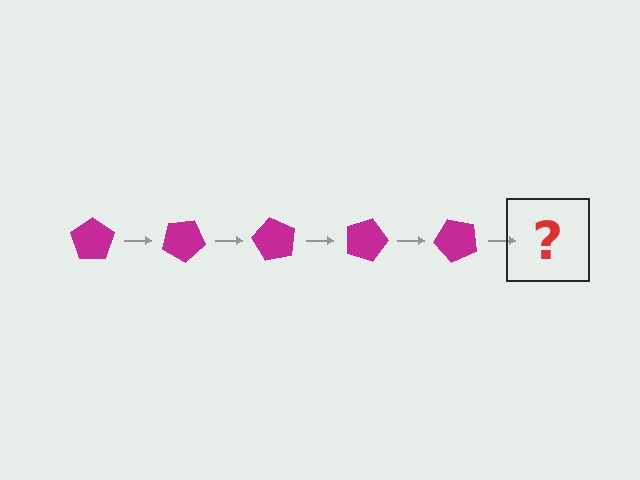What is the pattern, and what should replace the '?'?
The pattern is that the pentagon rotates 30 degrees each step. The '?' should be a magenta pentagon rotated 150 degrees.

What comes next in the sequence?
The next element should be a magenta pentagon rotated 150 degrees.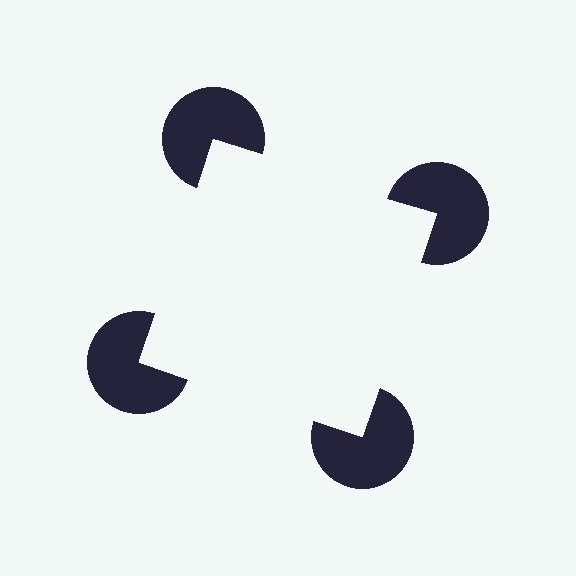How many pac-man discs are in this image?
There are 4 — one at each vertex of the illusory square.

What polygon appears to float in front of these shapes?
An illusory square — its edges are inferred from the aligned wedge cuts in the pac-man discs, not physically drawn.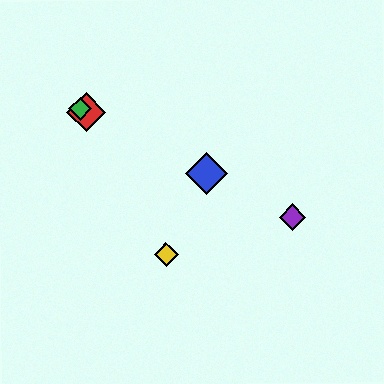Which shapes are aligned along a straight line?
The red diamond, the blue diamond, the green diamond, the purple diamond are aligned along a straight line.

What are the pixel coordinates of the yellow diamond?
The yellow diamond is at (166, 254).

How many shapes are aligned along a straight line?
4 shapes (the red diamond, the blue diamond, the green diamond, the purple diamond) are aligned along a straight line.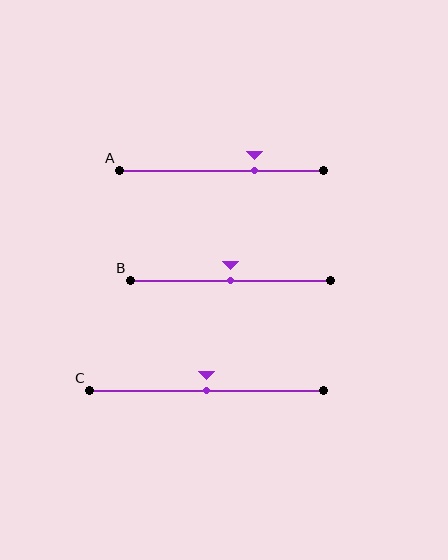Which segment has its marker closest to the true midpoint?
Segment B has its marker closest to the true midpoint.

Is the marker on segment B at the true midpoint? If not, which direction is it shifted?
Yes, the marker on segment B is at the true midpoint.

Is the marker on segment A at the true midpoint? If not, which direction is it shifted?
No, the marker on segment A is shifted to the right by about 16% of the segment length.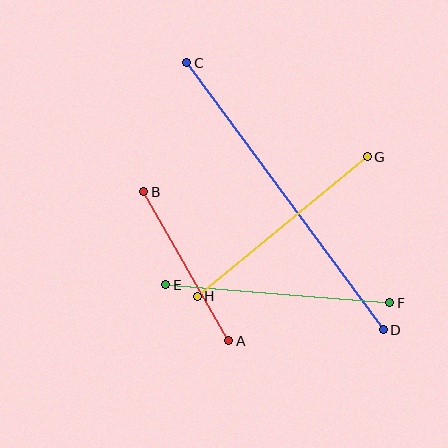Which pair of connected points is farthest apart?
Points C and D are farthest apart.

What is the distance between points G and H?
The distance is approximately 220 pixels.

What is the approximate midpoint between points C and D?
The midpoint is at approximately (285, 196) pixels.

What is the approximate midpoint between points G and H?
The midpoint is at approximately (282, 226) pixels.